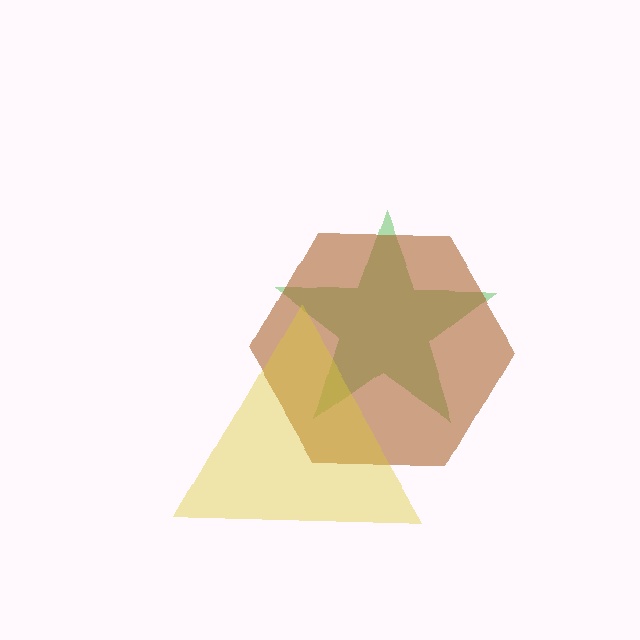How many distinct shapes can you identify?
There are 3 distinct shapes: a green star, a brown hexagon, a yellow triangle.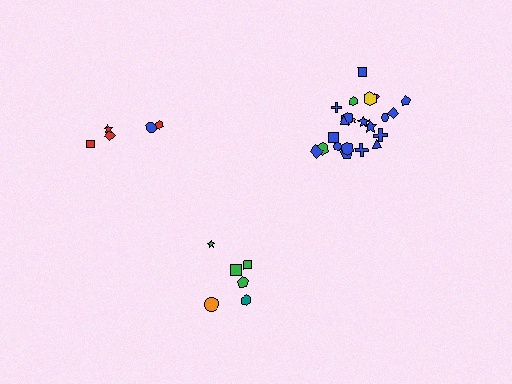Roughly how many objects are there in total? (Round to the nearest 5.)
Roughly 35 objects in total.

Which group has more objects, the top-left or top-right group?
The top-right group.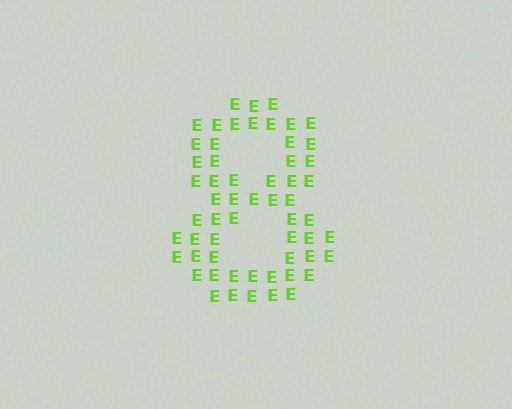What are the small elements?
The small elements are letter E's.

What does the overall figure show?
The overall figure shows the digit 8.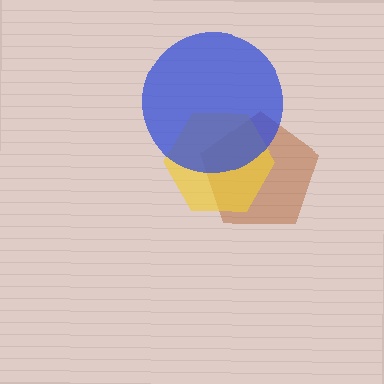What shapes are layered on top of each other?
The layered shapes are: a brown pentagon, a yellow hexagon, a blue circle.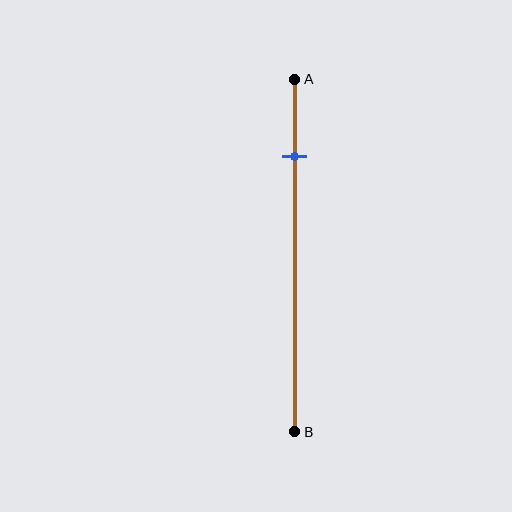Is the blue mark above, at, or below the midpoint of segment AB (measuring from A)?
The blue mark is above the midpoint of segment AB.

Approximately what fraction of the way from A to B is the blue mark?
The blue mark is approximately 20% of the way from A to B.